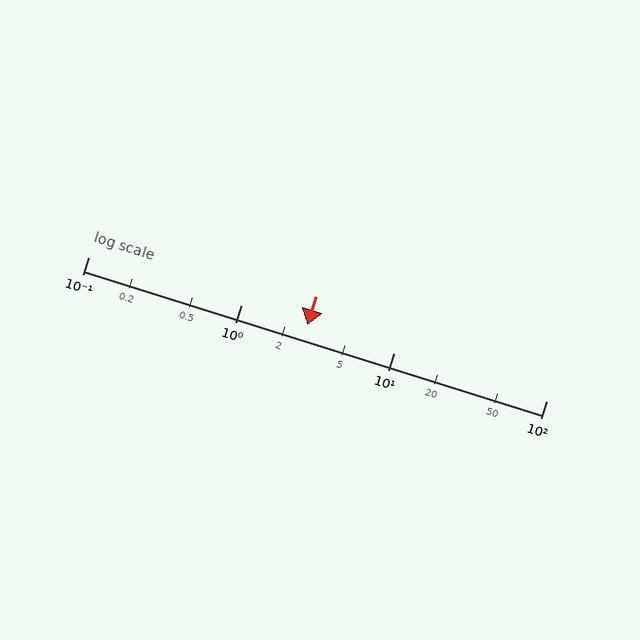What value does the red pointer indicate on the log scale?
The pointer indicates approximately 2.7.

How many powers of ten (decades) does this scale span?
The scale spans 3 decades, from 0.1 to 100.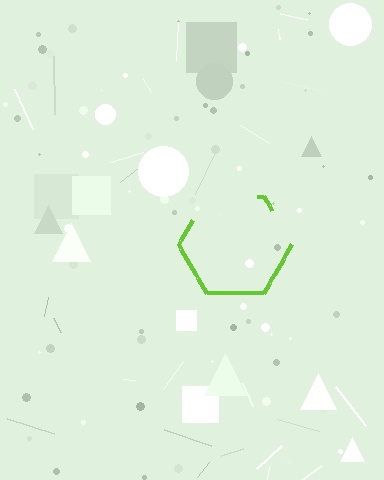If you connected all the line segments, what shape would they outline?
They would outline a hexagon.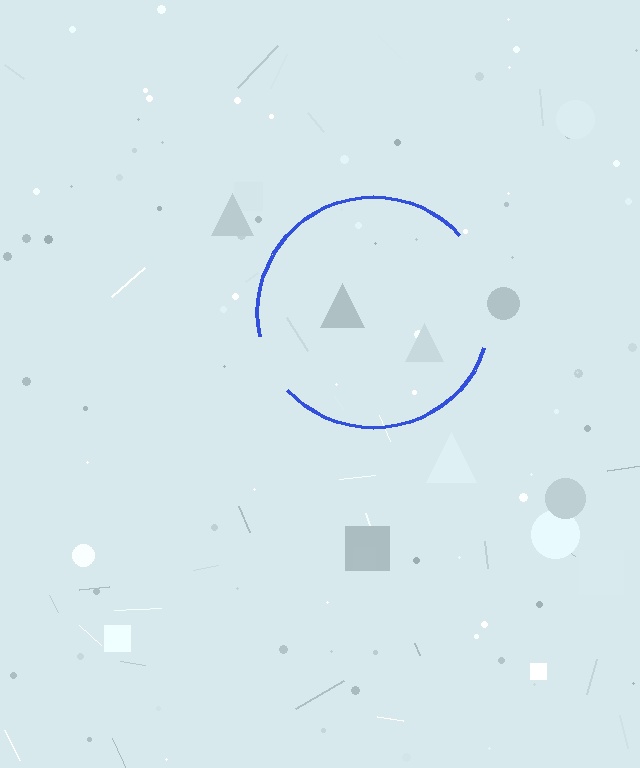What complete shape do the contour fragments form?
The contour fragments form a circle.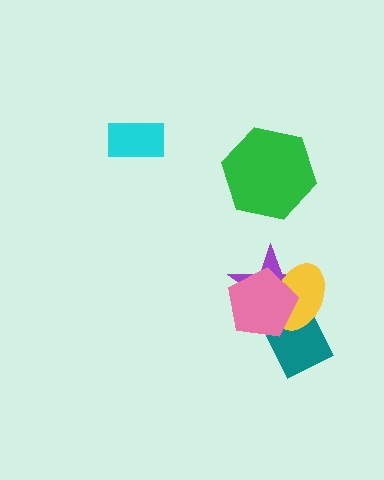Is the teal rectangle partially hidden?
Yes, it is partially covered by another shape.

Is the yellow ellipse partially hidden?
Yes, it is partially covered by another shape.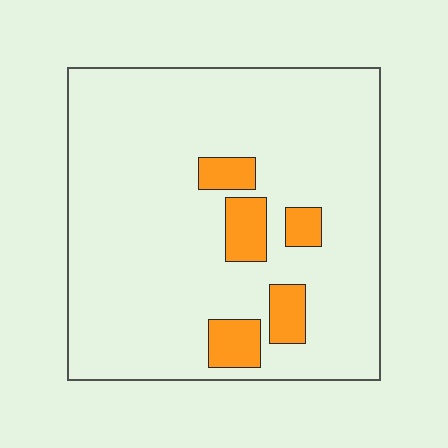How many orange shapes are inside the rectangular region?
5.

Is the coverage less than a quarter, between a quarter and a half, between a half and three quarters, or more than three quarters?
Less than a quarter.